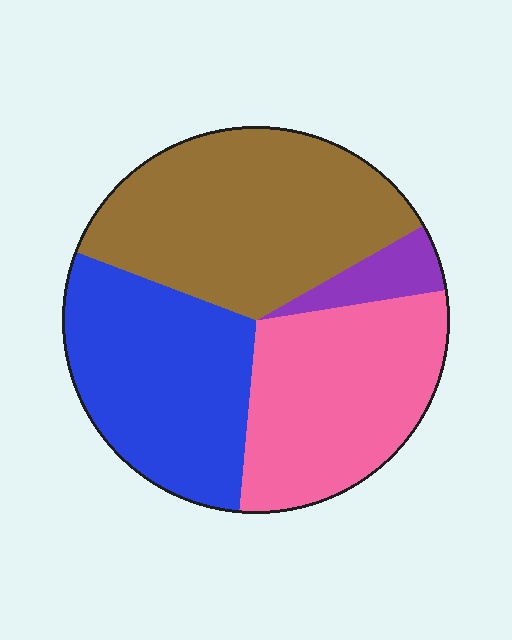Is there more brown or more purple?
Brown.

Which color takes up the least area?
Purple, at roughly 5%.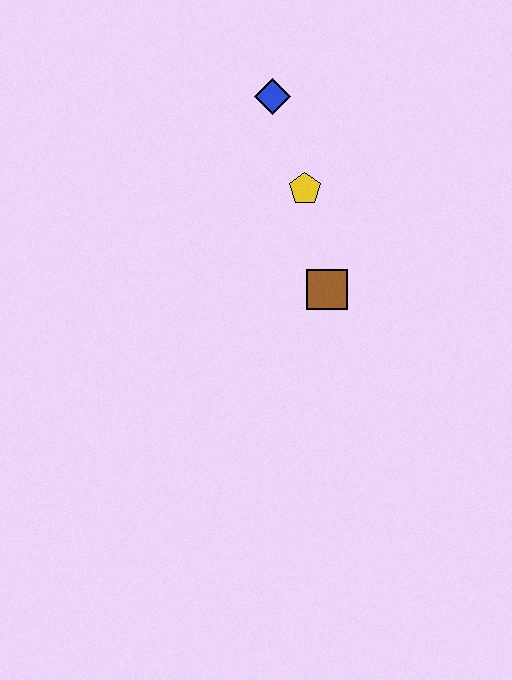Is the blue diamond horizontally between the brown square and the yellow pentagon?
No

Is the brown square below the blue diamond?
Yes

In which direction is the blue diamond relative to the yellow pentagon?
The blue diamond is above the yellow pentagon.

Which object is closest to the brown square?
The yellow pentagon is closest to the brown square.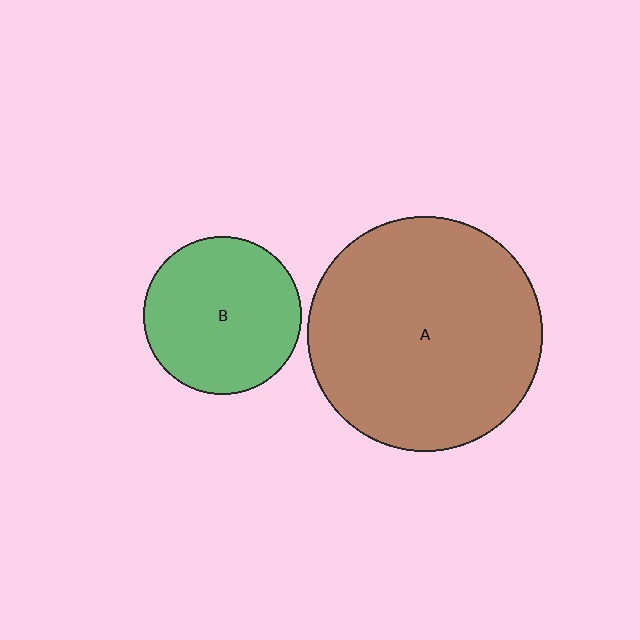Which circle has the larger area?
Circle A (brown).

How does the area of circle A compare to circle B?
Approximately 2.2 times.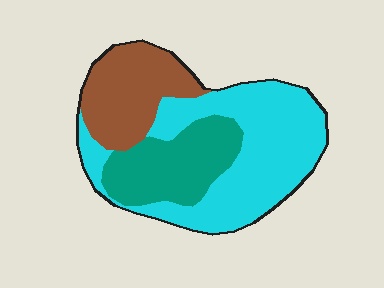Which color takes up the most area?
Cyan, at roughly 50%.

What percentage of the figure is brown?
Brown covers 25% of the figure.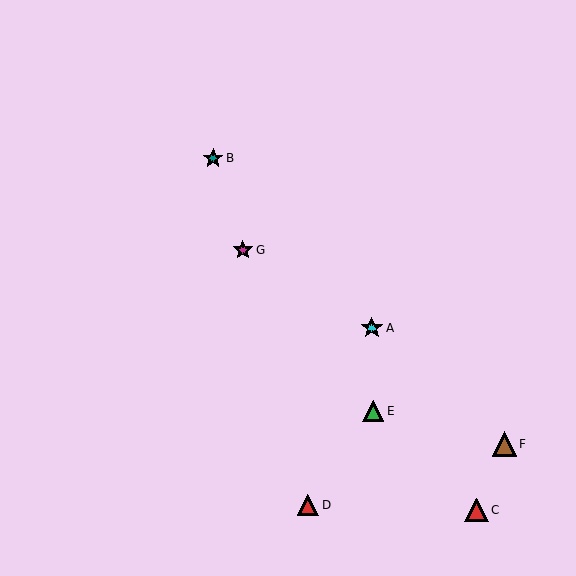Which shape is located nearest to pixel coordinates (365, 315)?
The cyan star (labeled A) at (372, 328) is nearest to that location.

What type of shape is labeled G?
Shape G is a magenta star.